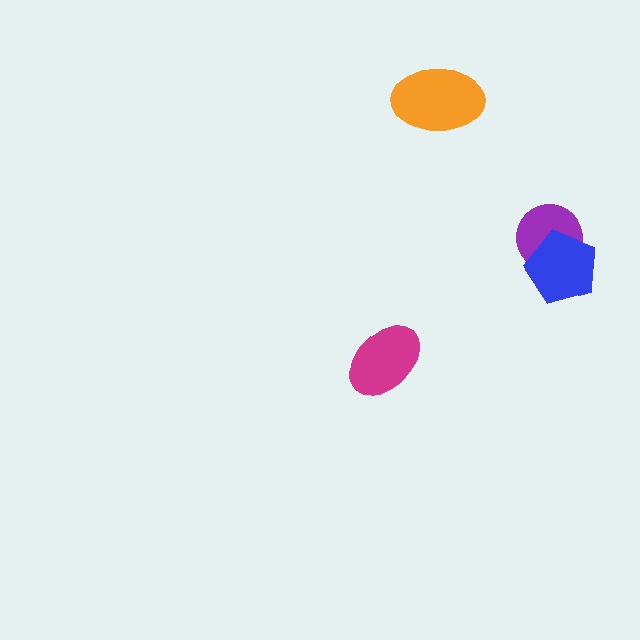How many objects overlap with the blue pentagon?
1 object overlaps with the blue pentagon.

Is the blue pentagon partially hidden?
No, no other shape covers it.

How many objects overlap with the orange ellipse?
0 objects overlap with the orange ellipse.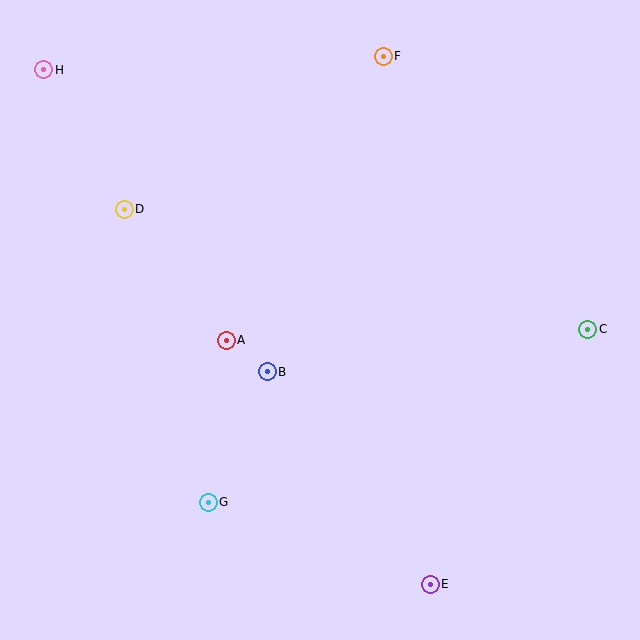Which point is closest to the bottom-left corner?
Point G is closest to the bottom-left corner.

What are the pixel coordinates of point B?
Point B is at (267, 372).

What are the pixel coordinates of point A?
Point A is at (226, 340).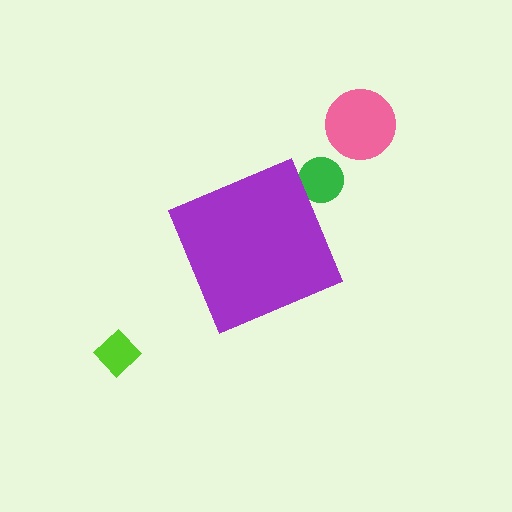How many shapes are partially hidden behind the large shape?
1 shape is partially hidden.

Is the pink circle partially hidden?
No, the pink circle is fully visible.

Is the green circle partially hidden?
Yes, the green circle is partially hidden behind the purple diamond.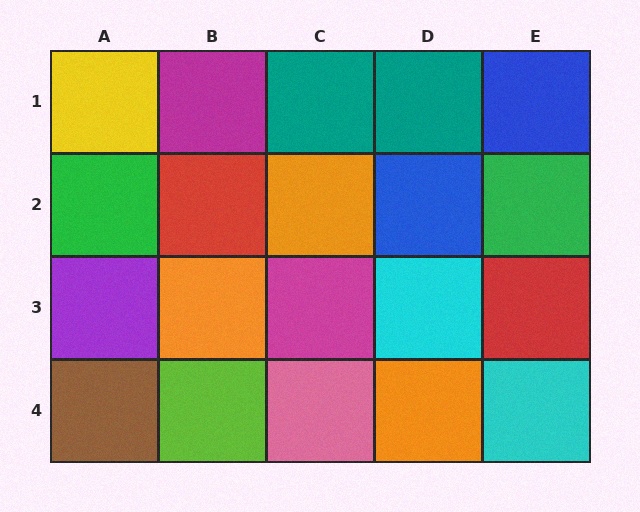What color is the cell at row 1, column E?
Blue.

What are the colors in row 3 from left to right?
Purple, orange, magenta, cyan, red.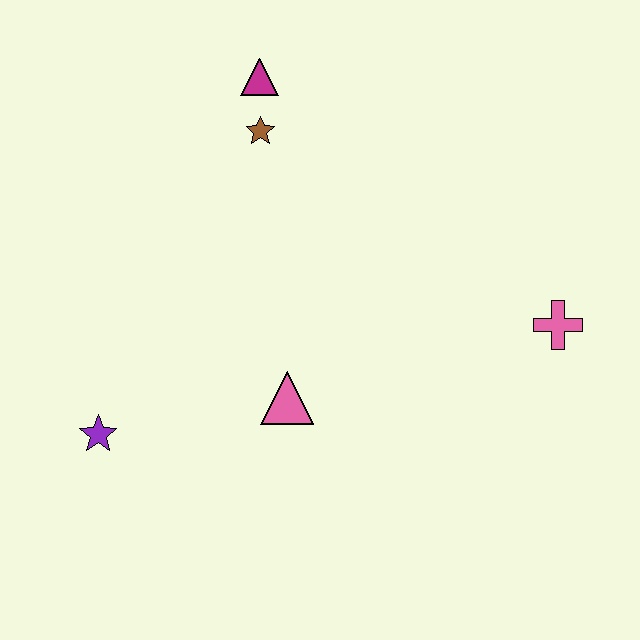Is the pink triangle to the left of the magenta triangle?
No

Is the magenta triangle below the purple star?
No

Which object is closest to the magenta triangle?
The brown star is closest to the magenta triangle.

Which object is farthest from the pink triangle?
The magenta triangle is farthest from the pink triangle.